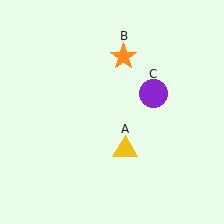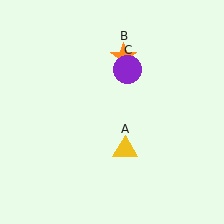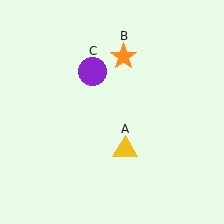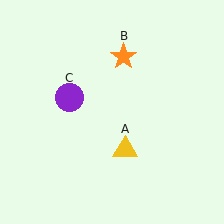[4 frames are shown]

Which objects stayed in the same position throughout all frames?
Yellow triangle (object A) and orange star (object B) remained stationary.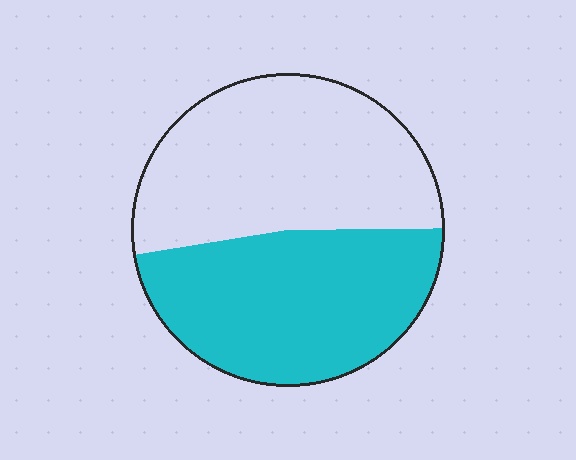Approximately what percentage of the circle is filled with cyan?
Approximately 50%.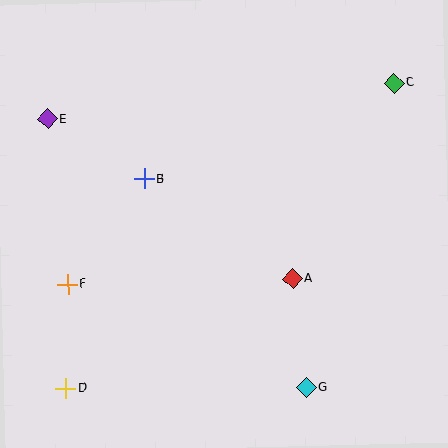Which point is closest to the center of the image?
Point A at (293, 278) is closest to the center.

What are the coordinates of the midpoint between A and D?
The midpoint between A and D is at (179, 333).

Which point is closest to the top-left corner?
Point E is closest to the top-left corner.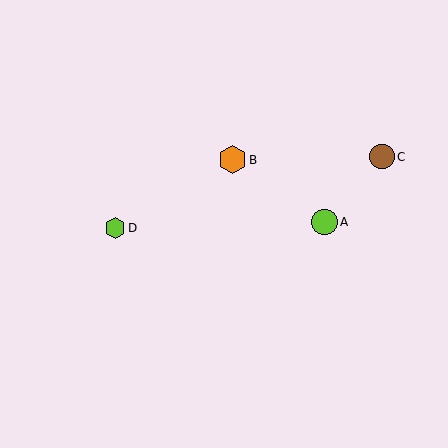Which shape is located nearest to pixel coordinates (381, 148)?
The brown circle (labeled C) at (382, 157) is nearest to that location.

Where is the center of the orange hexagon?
The center of the orange hexagon is at (232, 160).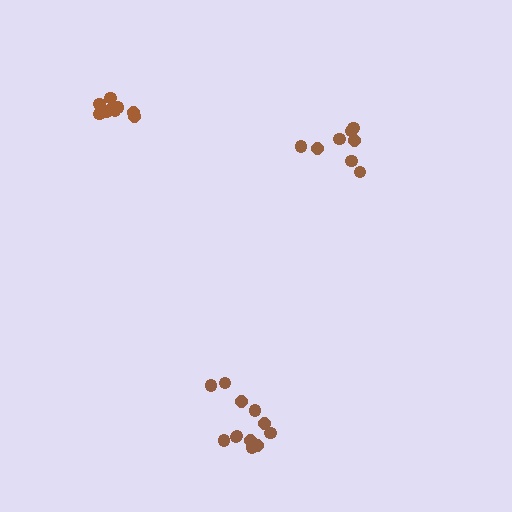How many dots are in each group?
Group 1: 8 dots, Group 2: 12 dots, Group 3: 9 dots (29 total).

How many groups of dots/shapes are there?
There are 3 groups.